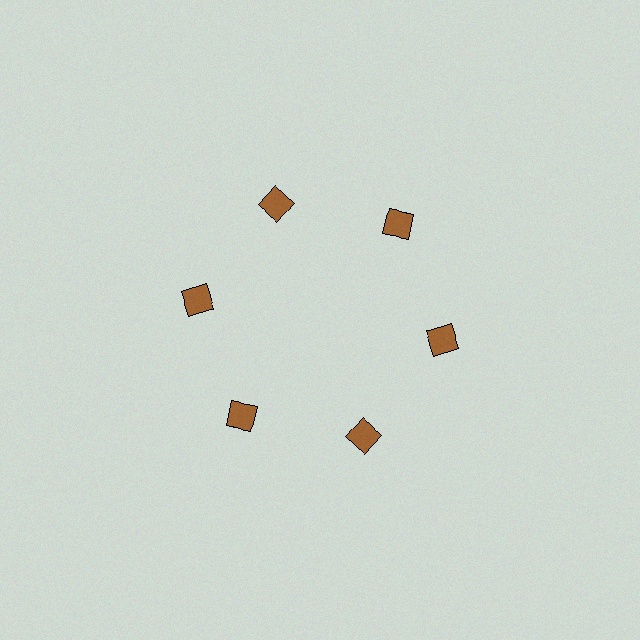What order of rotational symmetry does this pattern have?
This pattern has 6-fold rotational symmetry.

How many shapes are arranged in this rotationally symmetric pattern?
There are 6 shapes, arranged in 6 groups of 1.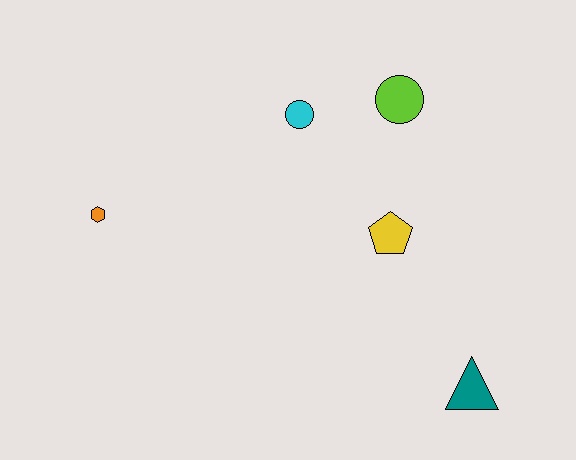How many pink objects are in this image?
There are no pink objects.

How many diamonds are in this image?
There are no diamonds.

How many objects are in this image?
There are 5 objects.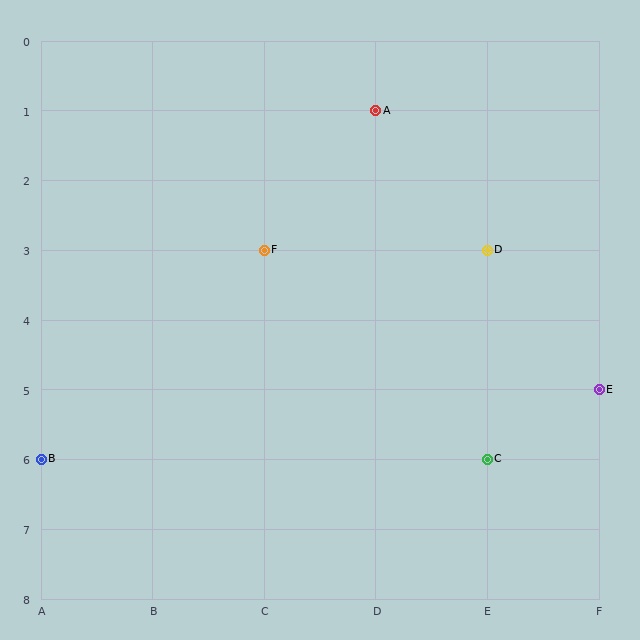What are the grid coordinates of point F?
Point F is at grid coordinates (C, 3).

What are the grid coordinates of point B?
Point B is at grid coordinates (A, 6).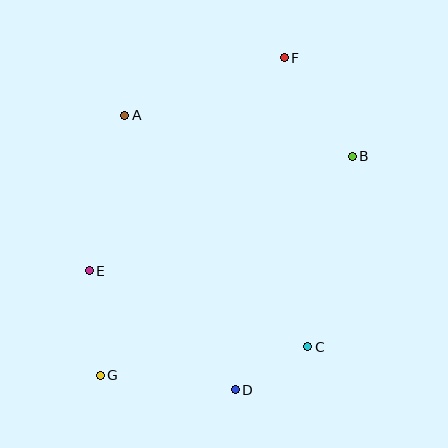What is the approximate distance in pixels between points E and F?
The distance between E and F is approximately 288 pixels.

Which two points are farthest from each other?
Points F and G are farthest from each other.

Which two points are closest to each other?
Points C and D are closest to each other.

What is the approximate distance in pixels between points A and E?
The distance between A and E is approximately 159 pixels.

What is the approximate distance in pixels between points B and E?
The distance between B and E is approximately 287 pixels.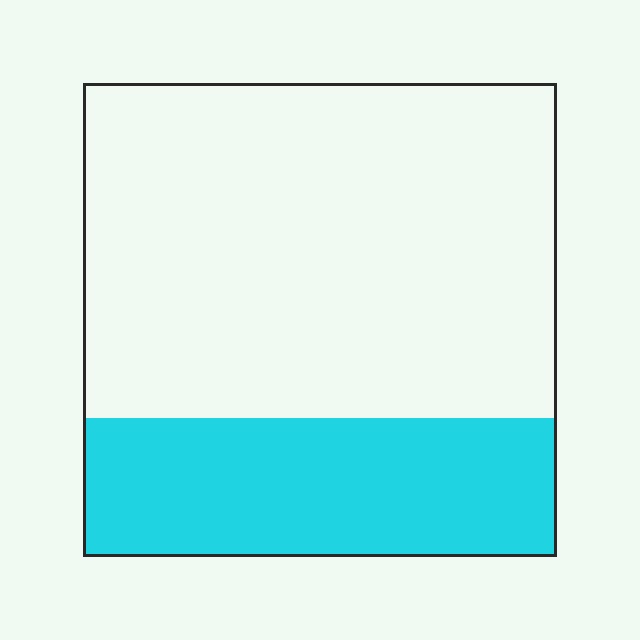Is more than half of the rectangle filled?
No.